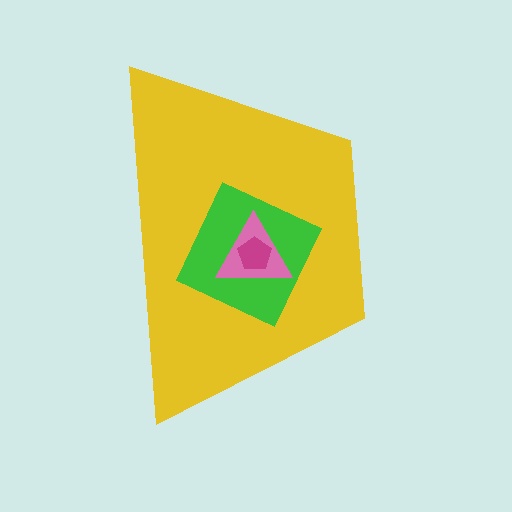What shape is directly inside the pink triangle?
The magenta pentagon.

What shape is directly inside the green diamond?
The pink triangle.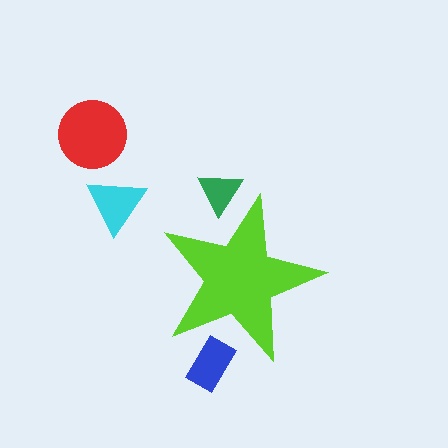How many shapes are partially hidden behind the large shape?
2 shapes are partially hidden.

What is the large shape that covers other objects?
A lime star.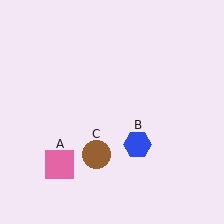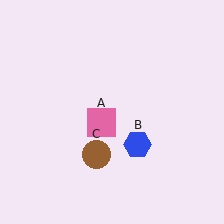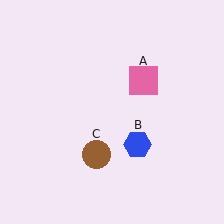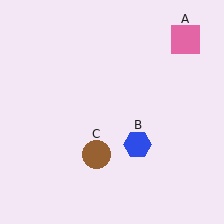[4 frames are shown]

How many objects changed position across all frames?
1 object changed position: pink square (object A).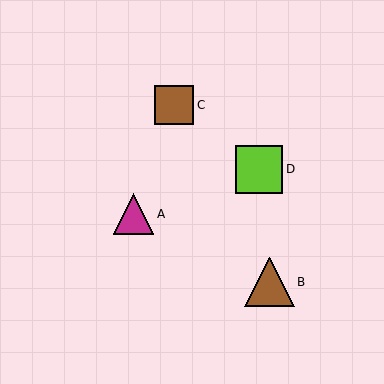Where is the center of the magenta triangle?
The center of the magenta triangle is at (133, 214).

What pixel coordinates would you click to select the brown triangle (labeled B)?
Click at (270, 282) to select the brown triangle B.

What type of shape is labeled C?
Shape C is a brown square.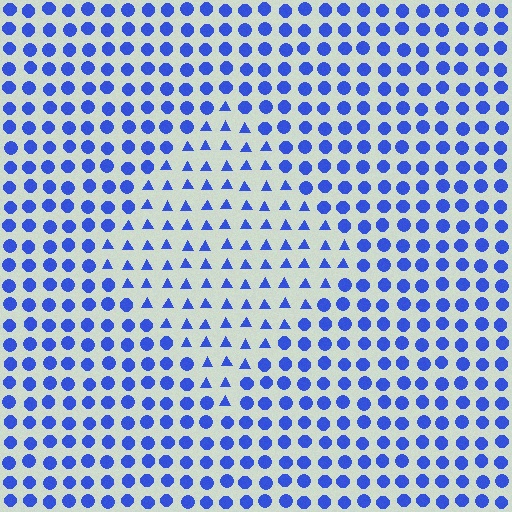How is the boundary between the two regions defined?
The boundary is defined by a change in element shape: triangles inside vs. circles outside. All elements share the same color and spacing.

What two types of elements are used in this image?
The image uses triangles inside the diamond region and circles outside it.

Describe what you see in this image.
The image is filled with small blue elements arranged in a uniform grid. A diamond-shaped region contains triangles, while the surrounding area contains circles. The boundary is defined purely by the change in element shape.